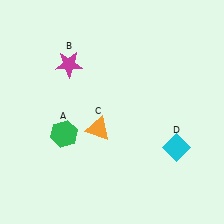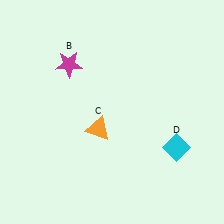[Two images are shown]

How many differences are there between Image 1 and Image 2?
There is 1 difference between the two images.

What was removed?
The green hexagon (A) was removed in Image 2.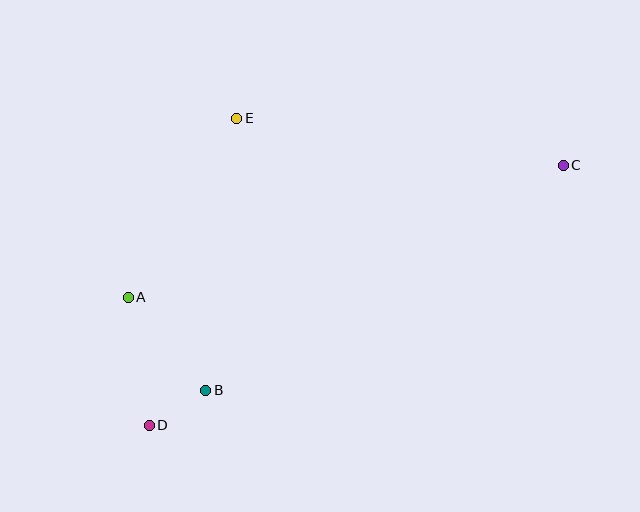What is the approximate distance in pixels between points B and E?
The distance between B and E is approximately 274 pixels.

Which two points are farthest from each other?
Points C and D are farthest from each other.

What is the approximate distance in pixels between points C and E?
The distance between C and E is approximately 330 pixels.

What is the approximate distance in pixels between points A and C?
The distance between A and C is approximately 454 pixels.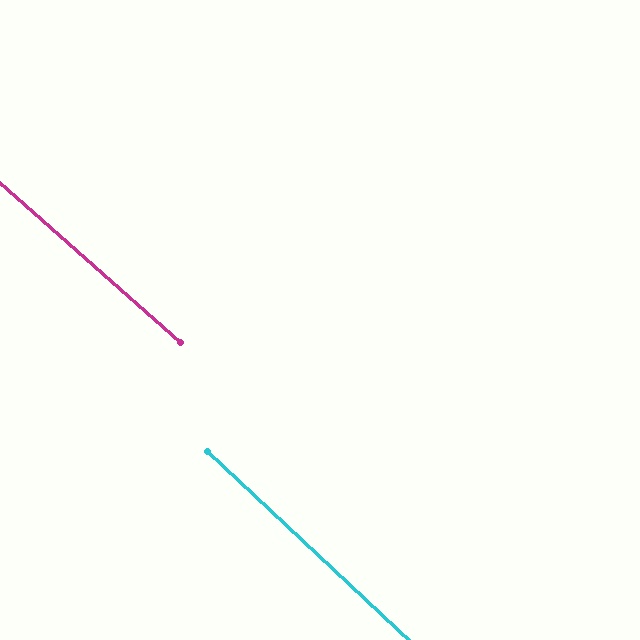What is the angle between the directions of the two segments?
Approximately 2 degrees.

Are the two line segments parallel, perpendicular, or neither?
Parallel — their directions differ by only 1.7°.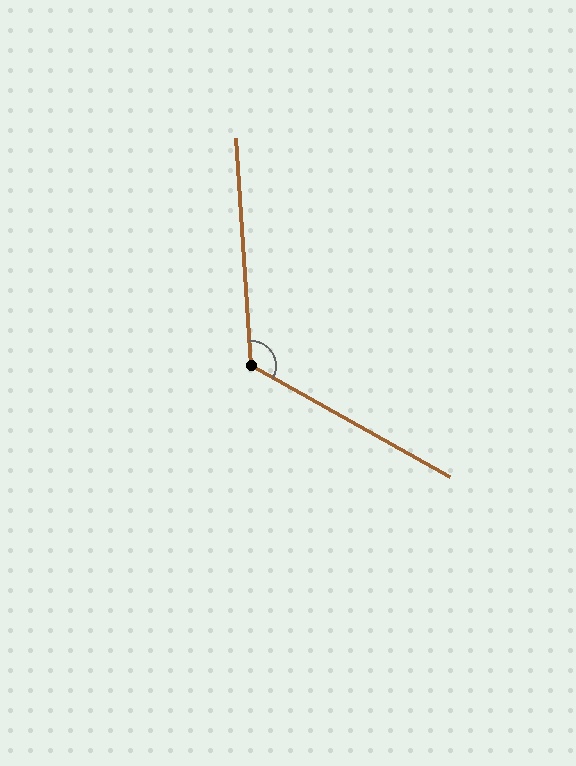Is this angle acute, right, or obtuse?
It is obtuse.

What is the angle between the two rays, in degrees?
Approximately 123 degrees.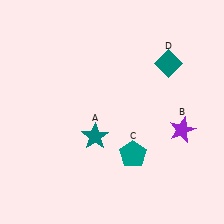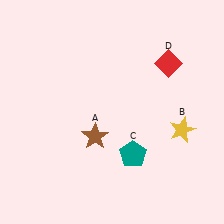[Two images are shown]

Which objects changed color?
A changed from teal to brown. B changed from purple to yellow. D changed from teal to red.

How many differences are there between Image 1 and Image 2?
There are 3 differences between the two images.